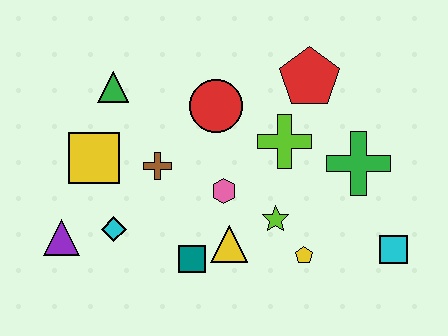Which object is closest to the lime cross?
The red pentagon is closest to the lime cross.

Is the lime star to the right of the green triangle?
Yes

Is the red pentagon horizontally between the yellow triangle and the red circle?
No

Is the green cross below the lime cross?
Yes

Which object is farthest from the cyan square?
The purple triangle is farthest from the cyan square.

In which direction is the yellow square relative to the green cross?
The yellow square is to the left of the green cross.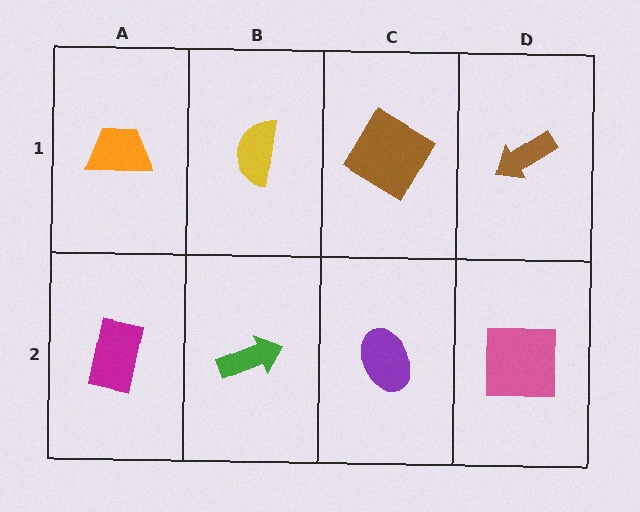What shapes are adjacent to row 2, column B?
A yellow semicircle (row 1, column B), a magenta rectangle (row 2, column A), a purple ellipse (row 2, column C).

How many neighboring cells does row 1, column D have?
2.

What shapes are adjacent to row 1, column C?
A purple ellipse (row 2, column C), a yellow semicircle (row 1, column B), a brown arrow (row 1, column D).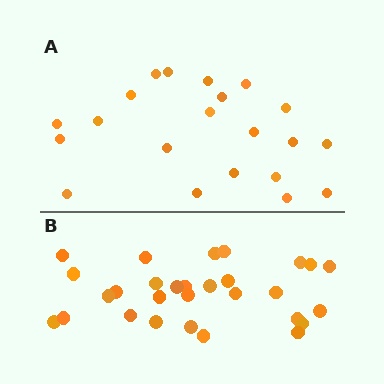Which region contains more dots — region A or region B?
Region B (the bottom region) has more dots.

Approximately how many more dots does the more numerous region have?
Region B has roughly 8 or so more dots than region A.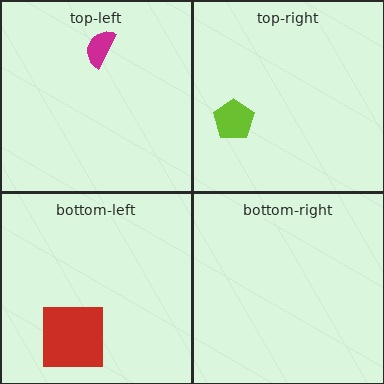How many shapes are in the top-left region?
1.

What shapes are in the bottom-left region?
The red square.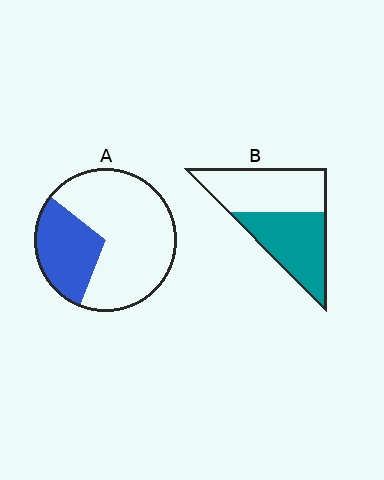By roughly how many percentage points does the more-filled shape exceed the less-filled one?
By roughly 20 percentage points (B over A).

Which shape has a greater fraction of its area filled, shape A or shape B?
Shape B.